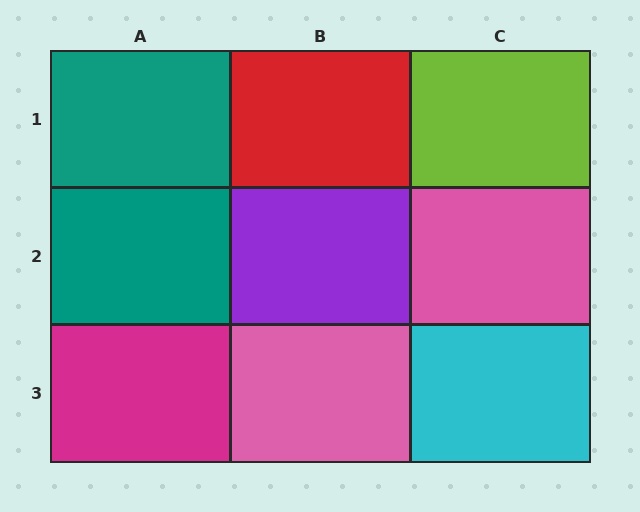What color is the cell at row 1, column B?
Red.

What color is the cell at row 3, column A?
Magenta.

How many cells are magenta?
1 cell is magenta.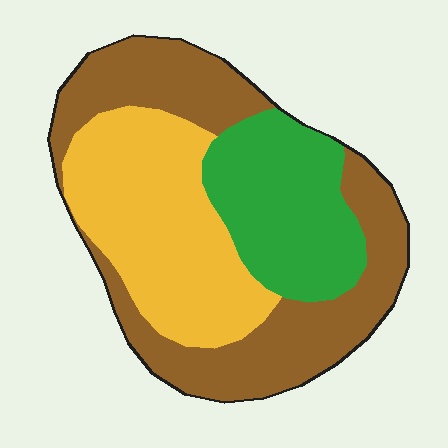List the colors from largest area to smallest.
From largest to smallest: brown, yellow, green.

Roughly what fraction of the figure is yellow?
Yellow takes up about one third (1/3) of the figure.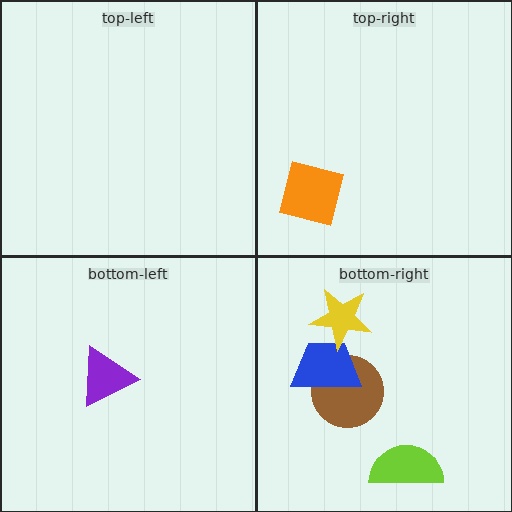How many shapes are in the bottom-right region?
4.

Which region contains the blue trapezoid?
The bottom-right region.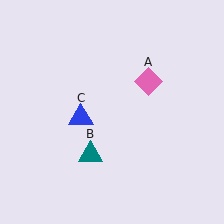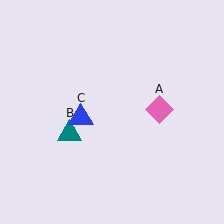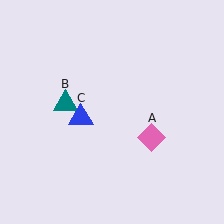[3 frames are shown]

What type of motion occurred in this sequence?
The pink diamond (object A), teal triangle (object B) rotated clockwise around the center of the scene.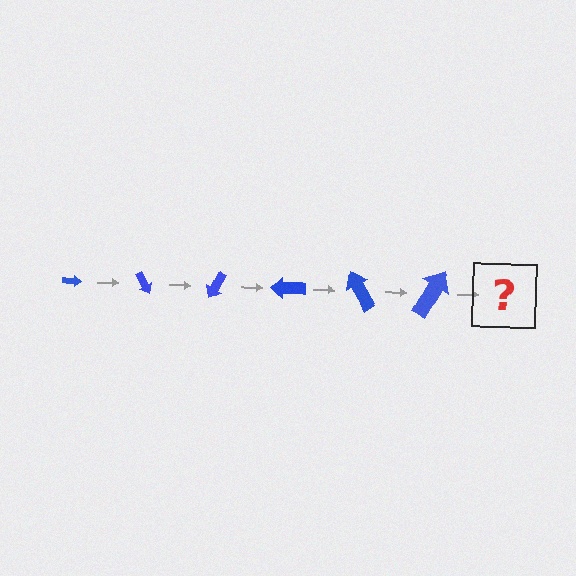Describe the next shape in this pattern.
It should be an arrow, larger than the previous one and rotated 360 degrees from the start.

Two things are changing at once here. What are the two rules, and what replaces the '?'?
The two rules are that the arrow grows larger each step and it rotates 60 degrees each step. The '?' should be an arrow, larger than the previous one and rotated 360 degrees from the start.